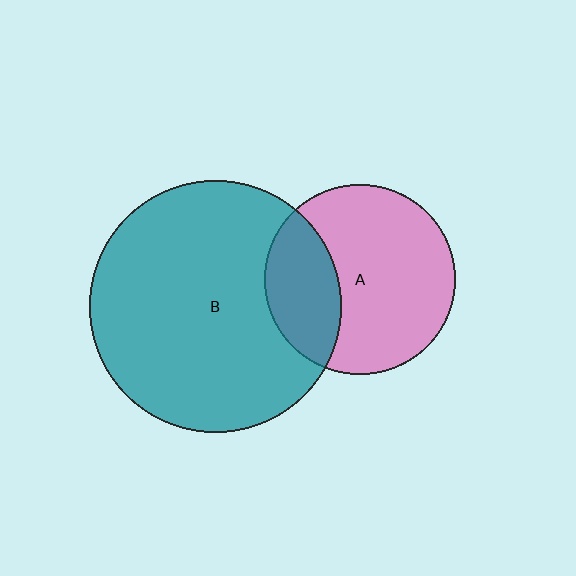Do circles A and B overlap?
Yes.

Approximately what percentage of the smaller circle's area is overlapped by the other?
Approximately 30%.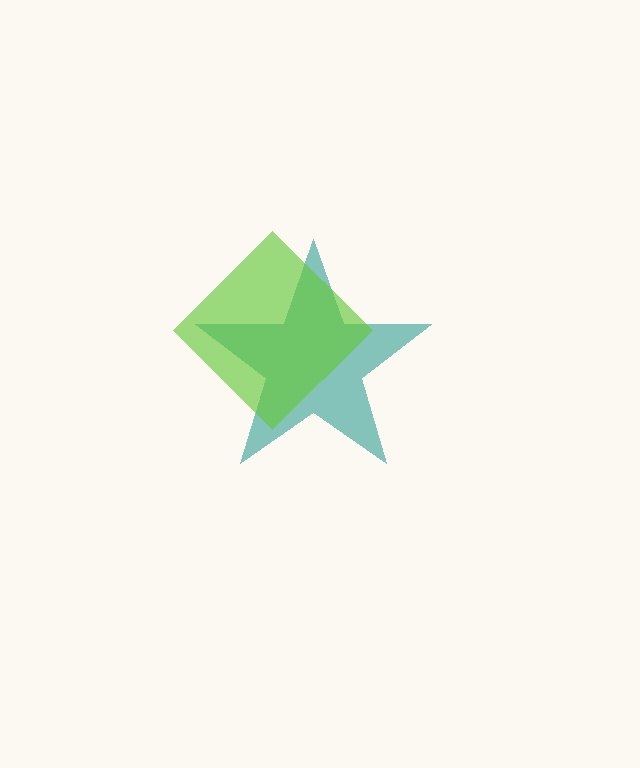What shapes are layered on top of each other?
The layered shapes are: a teal star, a lime diamond.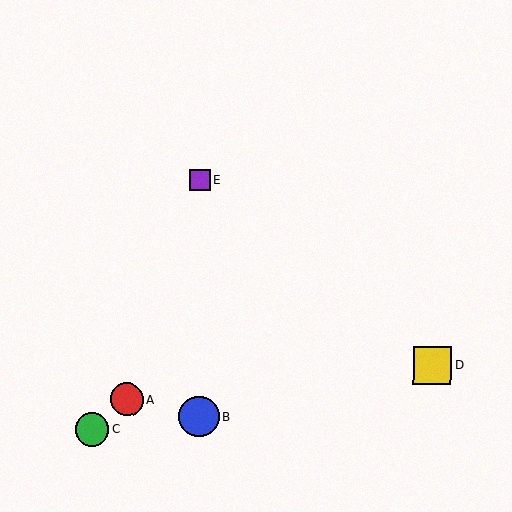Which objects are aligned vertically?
Objects B, E are aligned vertically.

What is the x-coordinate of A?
Object A is at x≈127.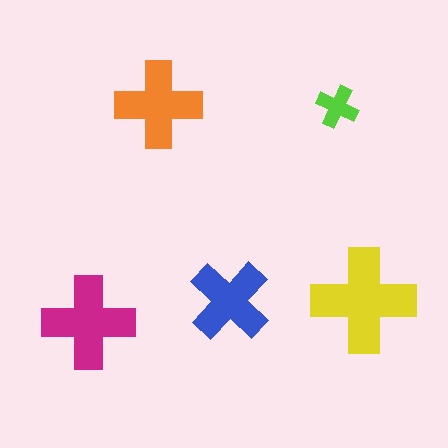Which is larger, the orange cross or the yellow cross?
The yellow one.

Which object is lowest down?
The magenta cross is bottommost.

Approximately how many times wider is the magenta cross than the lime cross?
About 2 times wider.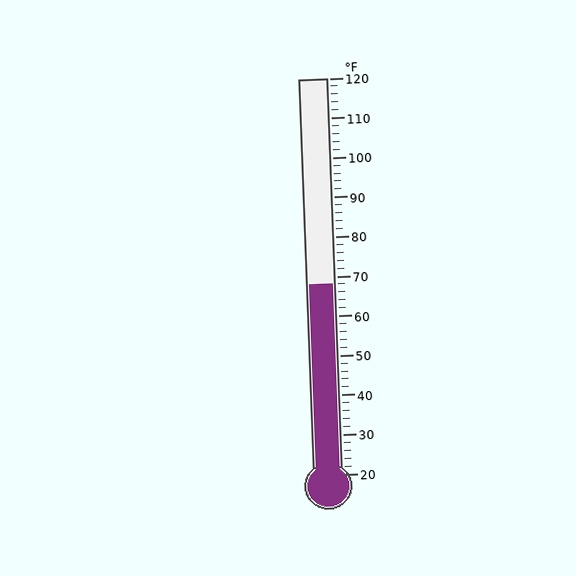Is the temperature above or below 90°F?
The temperature is below 90°F.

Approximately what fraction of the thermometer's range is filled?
The thermometer is filled to approximately 50% of its range.